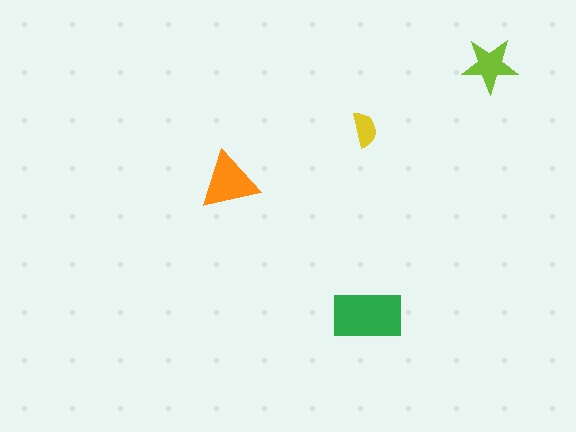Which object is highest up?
The lime star is topmost.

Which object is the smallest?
The yellow semicircle.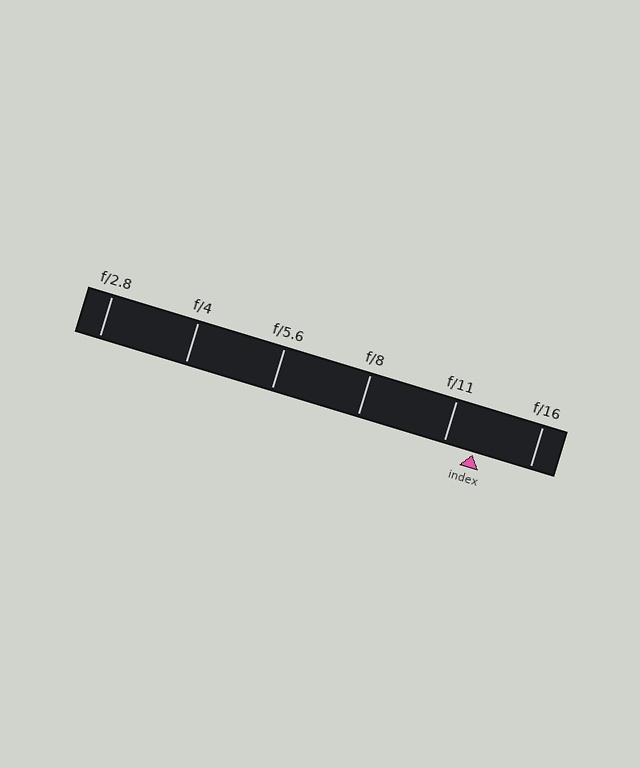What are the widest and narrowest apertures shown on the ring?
The widest aperture shown is f/2.8 and the narrowest is f/16.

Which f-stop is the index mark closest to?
The index mark is closest to f/11.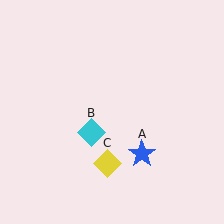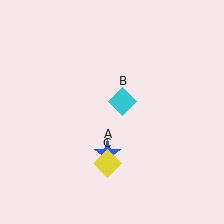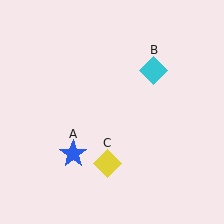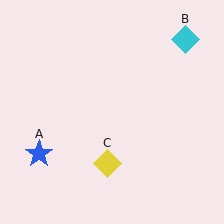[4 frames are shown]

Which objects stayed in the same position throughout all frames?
Yellow diamond (object C) remained stationary.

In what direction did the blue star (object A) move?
The blue star (object A) moved left.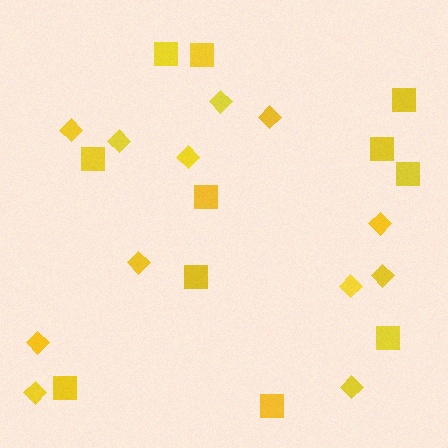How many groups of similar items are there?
There are 2 groups: one group of squares (11) and one group of diamonds (12).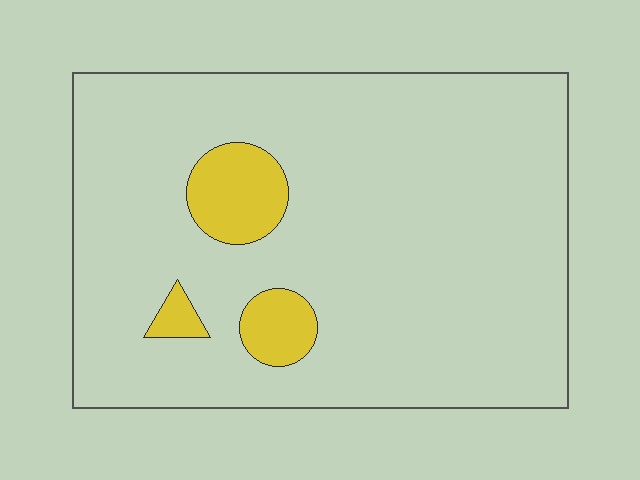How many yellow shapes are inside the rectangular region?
3.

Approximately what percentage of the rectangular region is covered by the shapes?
Approximately 10%.